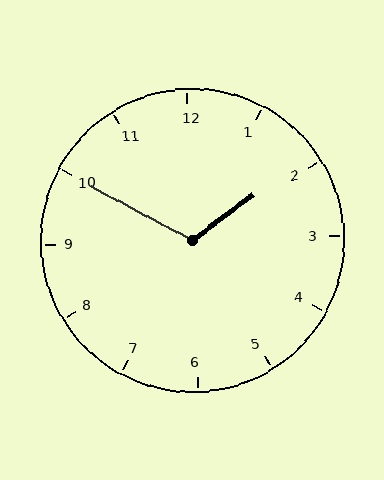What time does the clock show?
1:50.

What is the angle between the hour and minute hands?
Approximately 115 degrees.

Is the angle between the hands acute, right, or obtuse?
It is obtuse.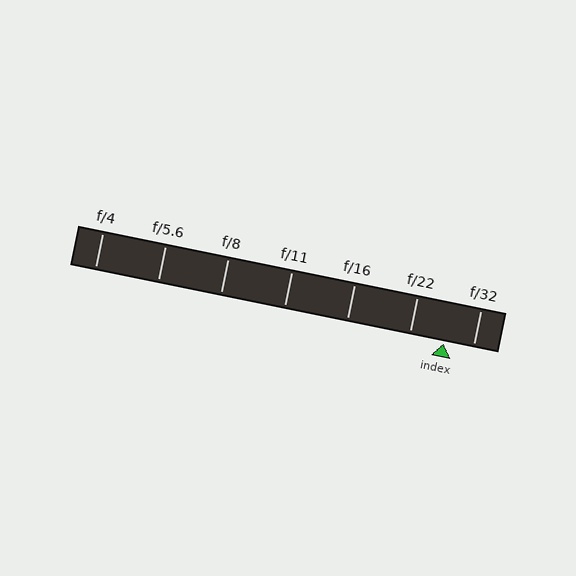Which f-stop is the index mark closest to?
The index mark is closest to f/32.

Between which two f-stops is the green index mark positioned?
The index mark is between f/22 and f/32.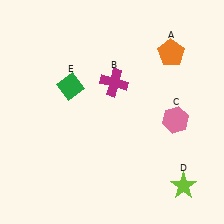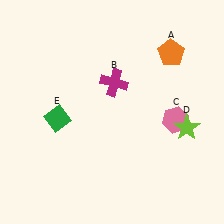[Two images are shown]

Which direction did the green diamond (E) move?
The green diamond (E) moved down.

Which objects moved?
The objects that moved are: the lime star (D), the green diamond (E).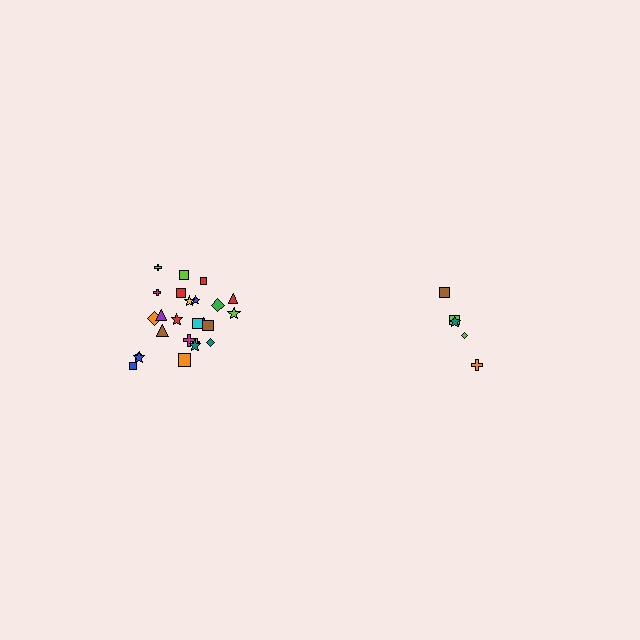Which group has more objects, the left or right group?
The left group.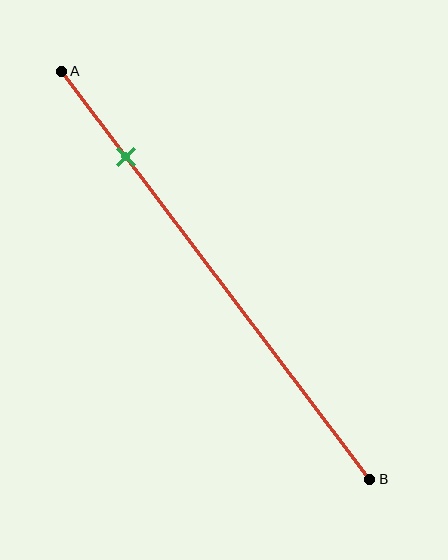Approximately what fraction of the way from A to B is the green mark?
The green mark is approximately 20% of the way from A to B.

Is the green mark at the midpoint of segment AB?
No, the mark is at about 20% from A, not at the 50% midpoint.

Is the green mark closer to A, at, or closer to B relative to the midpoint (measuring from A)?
The green mark is closer to point A than the midpoint of segment AB.